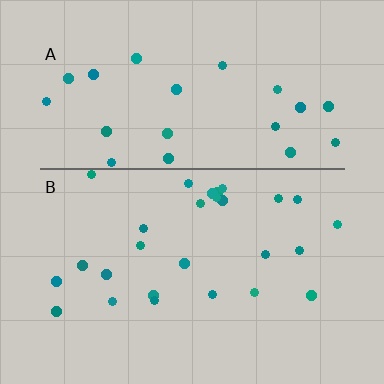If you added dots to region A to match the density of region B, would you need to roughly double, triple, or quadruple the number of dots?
Approximately double.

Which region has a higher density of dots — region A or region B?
B (the bottom).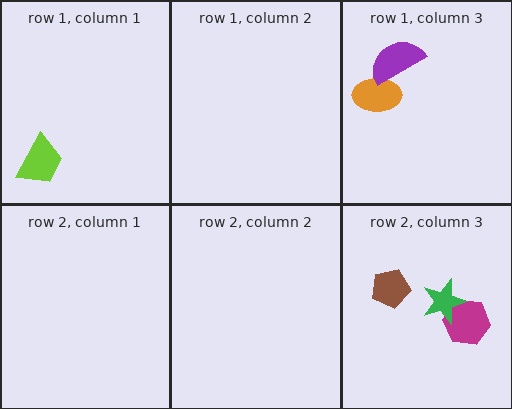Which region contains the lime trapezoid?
The row 1, column 1 region.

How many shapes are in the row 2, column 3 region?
3.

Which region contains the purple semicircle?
The row 1, column 3 region.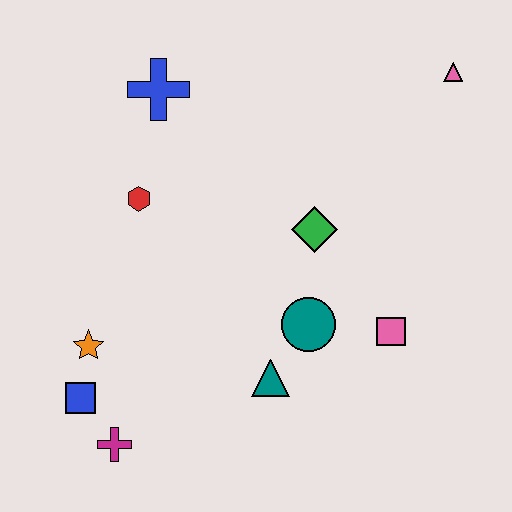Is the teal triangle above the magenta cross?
Yes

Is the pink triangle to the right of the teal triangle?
Yes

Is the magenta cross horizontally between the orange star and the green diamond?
Yes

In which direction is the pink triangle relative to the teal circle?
The pink triangle is above the teal circle.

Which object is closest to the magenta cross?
The blue square is closest to the magenta cross.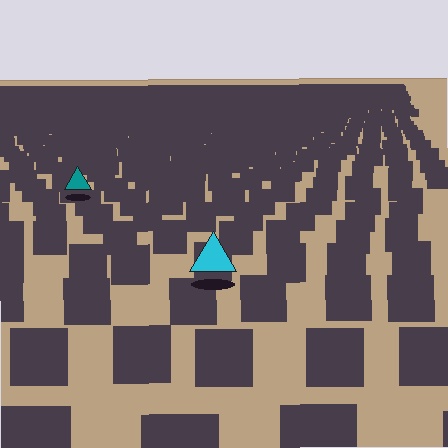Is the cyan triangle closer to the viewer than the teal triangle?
Yes. The cyan triangle is closer — you can tell from the texture gradient: the ground texture is coarser near it.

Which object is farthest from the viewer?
The teal triangle is farthest from the viewer. It appears smaller and the ground texture around it is denser.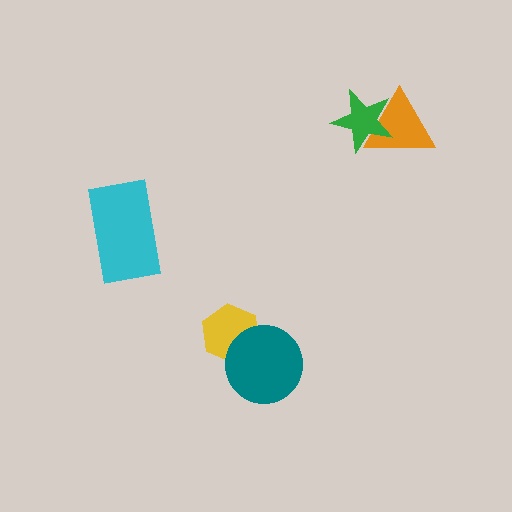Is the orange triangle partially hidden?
Yes, it is partially covered by another shape.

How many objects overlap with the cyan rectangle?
0 objects overlap with the cyan rectangle.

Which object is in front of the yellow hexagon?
The teal circle is in front of the yellow hexagon.